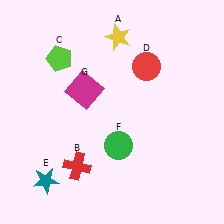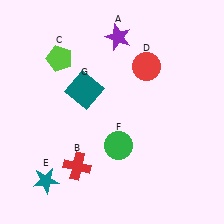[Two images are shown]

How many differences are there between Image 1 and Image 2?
There are 2 differences between the two images.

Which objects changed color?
A changed from yellow to purple. G changed from magenta to teal.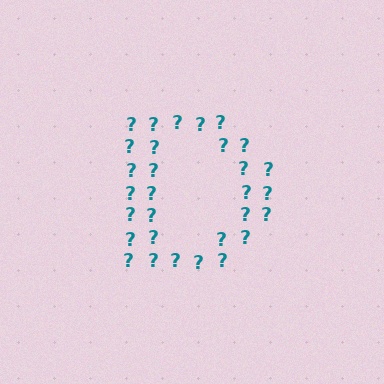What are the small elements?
The small elements are question marks.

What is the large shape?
The large shape is the letter D.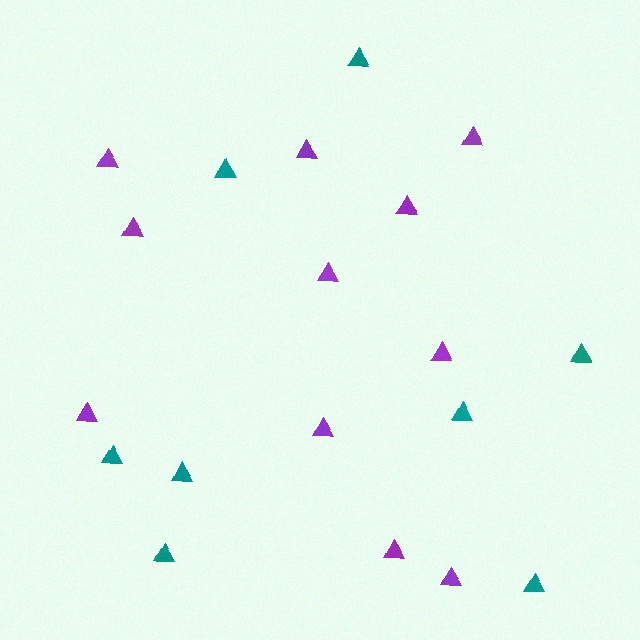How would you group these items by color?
There are 2 groups: one group of teal triangles (8) and one group of purple triangles (11).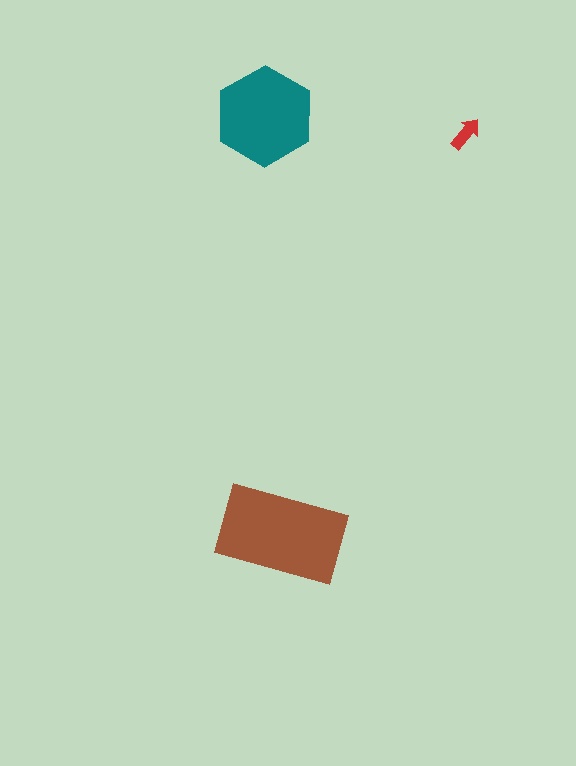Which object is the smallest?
The red arrow.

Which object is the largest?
The brown rectangle.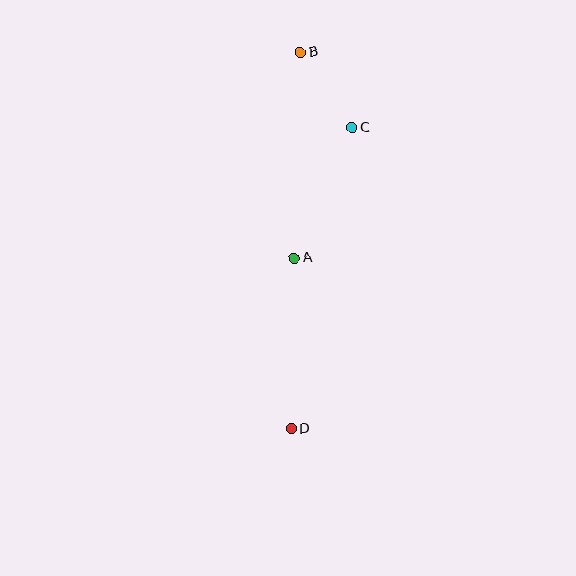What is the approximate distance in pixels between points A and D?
The distance between A and D is approximately 171 pixels.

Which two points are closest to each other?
Points B and C are closest to each other.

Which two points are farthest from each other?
Points B and D are farthest from each other.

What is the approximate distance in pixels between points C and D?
The distance between C and D is approximately 307 pixels.